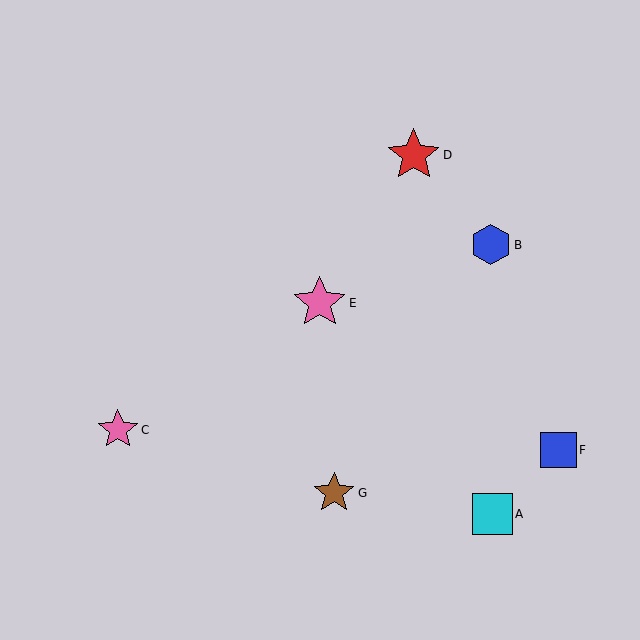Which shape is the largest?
The red star (labeled D) is the largest.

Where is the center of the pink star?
The center of the pink star is at (320, 303).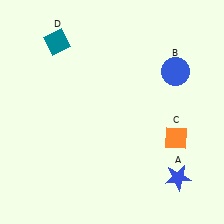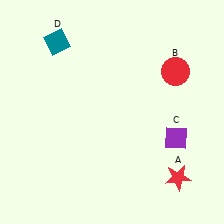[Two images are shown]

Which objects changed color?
A changed from blue to red. B changed from blue to red. C changed from orange to purple.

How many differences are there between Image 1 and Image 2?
There are 3 differences between the two images.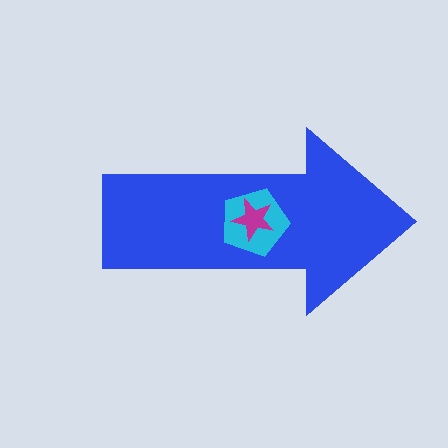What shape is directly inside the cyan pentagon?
The magenta star.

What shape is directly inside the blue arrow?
The cyan pentagon.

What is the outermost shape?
The blue arrow.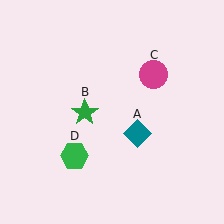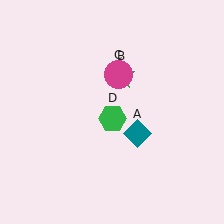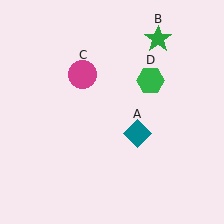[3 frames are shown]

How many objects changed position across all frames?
3 objects changed position: green star (object B), magenta circle (object C), green hexagon (object D).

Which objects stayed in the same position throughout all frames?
Teal diamond (object A) remained stationary.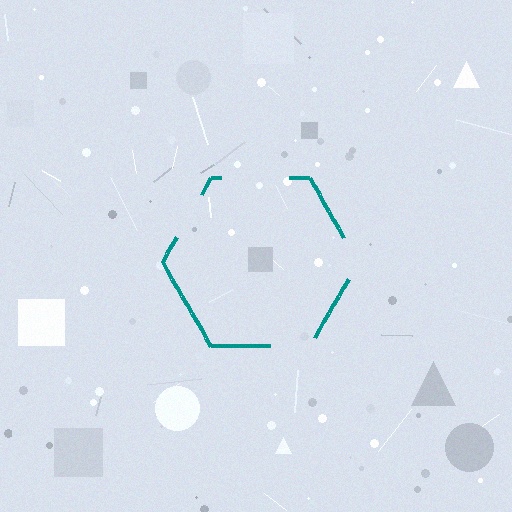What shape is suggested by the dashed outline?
The dashed outline suggests a hexagon.